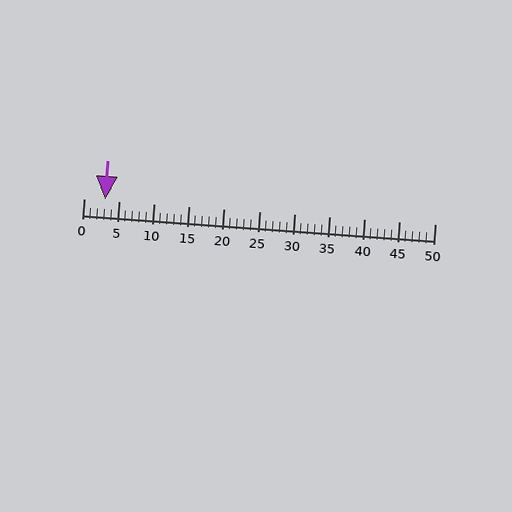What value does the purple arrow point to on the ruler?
The purple arrow points to approximately 3.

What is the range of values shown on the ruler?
The ruler shows values from 0 to 50.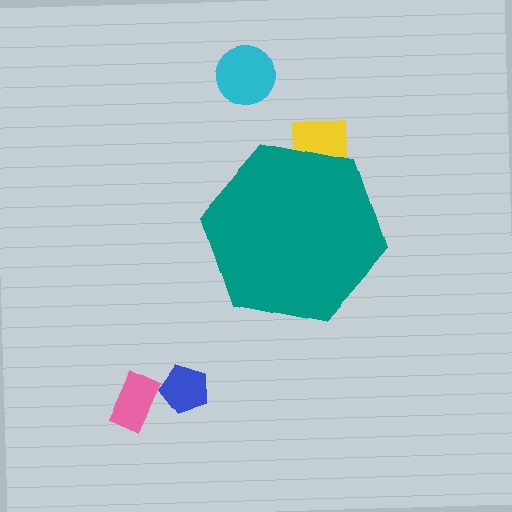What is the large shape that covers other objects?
A teal hexagon.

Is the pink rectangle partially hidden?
No, the pink rectangle is fully visible.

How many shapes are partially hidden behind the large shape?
1 shape is partially hidden.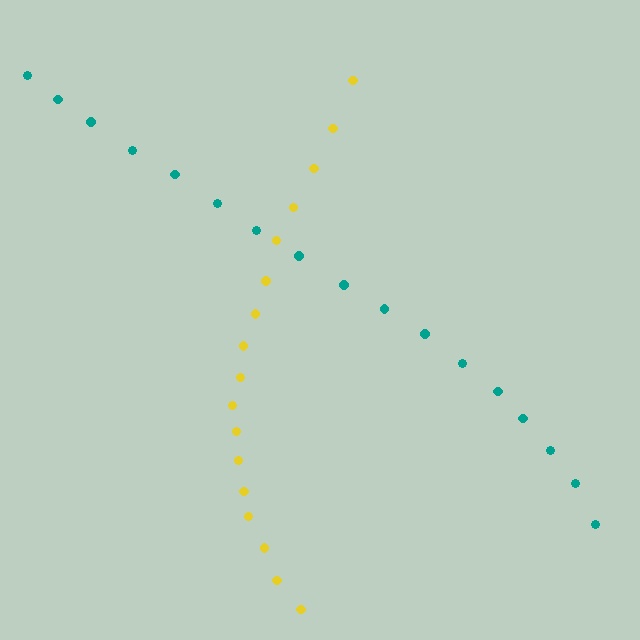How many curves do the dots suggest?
There are 2 distinct paths.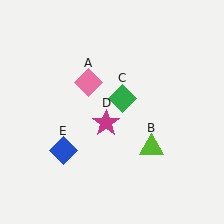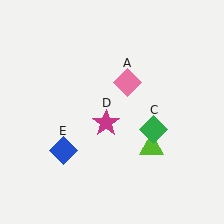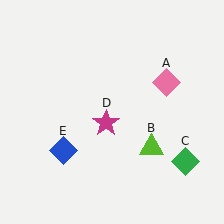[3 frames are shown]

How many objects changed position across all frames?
2 objects changed position: pink diamond (object A), green diamond (object C).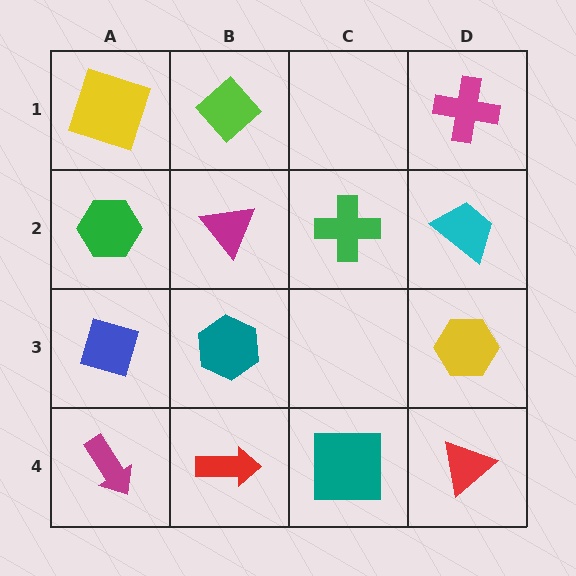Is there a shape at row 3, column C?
No, that cell is empty.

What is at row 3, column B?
A teal hexagon.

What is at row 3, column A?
A blue diamond.